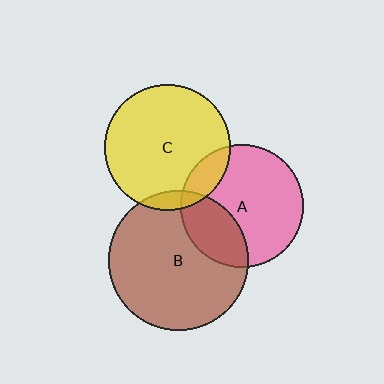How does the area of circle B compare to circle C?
Approximately 1.2 times.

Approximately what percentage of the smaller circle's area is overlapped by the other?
Approximately 5%.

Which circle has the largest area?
Circle B (brown).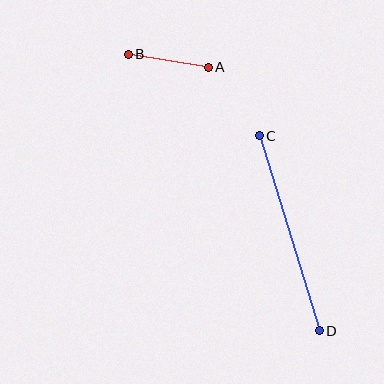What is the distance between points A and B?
The distance is approximately 81 pixels.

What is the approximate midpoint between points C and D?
The midpoint is at approximately (289, 233) pixels.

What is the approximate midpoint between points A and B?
The midpoint is at approximately (168, 61) pixels.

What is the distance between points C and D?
The distance is approximately 204 pixels.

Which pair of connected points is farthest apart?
Points C and D are farthest apart.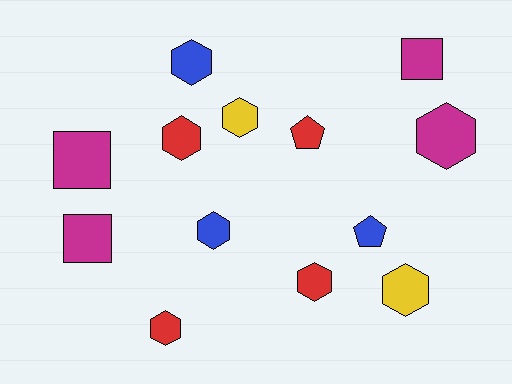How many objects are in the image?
There are 13 objects.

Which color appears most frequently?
Red, with 4 objects.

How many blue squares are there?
There are no blue squares.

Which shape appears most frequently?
Hexagon, with 8 objects.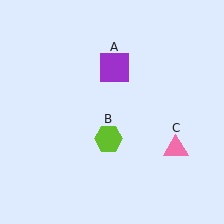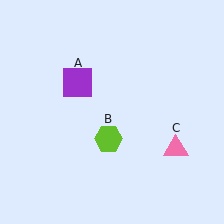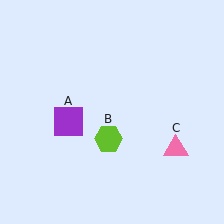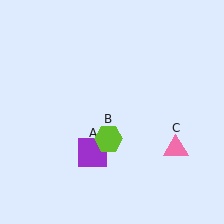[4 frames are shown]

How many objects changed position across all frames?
1 object changed position: purple square (object A).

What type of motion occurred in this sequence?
The purple square (object A) rotated counterclockwise around the center of the scene.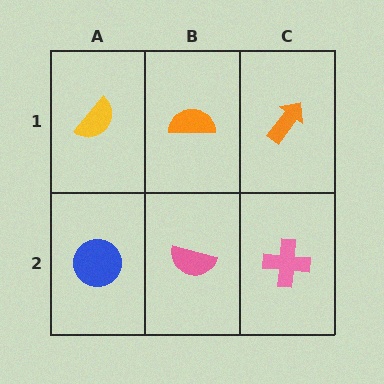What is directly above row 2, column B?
An orange semicircle.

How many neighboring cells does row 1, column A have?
2.